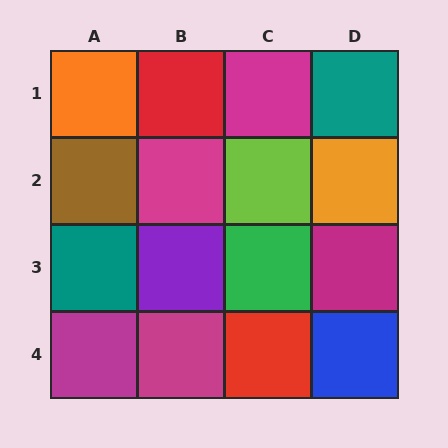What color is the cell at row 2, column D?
Orange.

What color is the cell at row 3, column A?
Teal.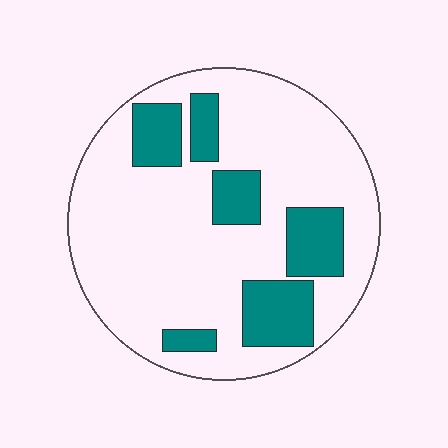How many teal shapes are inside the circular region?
6.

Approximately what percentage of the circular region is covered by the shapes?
Approximately 25%.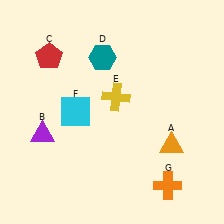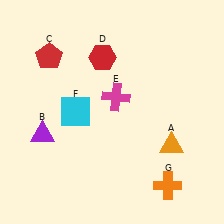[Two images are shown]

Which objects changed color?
D changed from teal to red. E changed from yellow to magenta.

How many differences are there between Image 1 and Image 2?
There are 2 differences between the two images.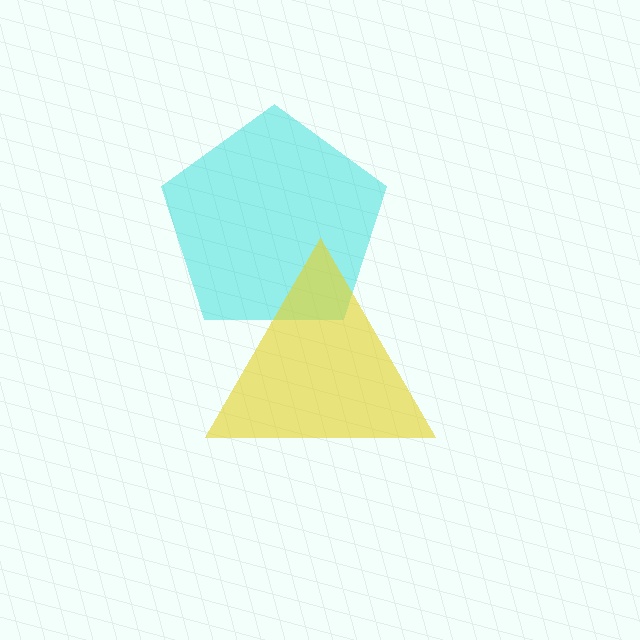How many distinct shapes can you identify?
There are 2 distinct shapes: a cyan pentagon, a yellow triangle.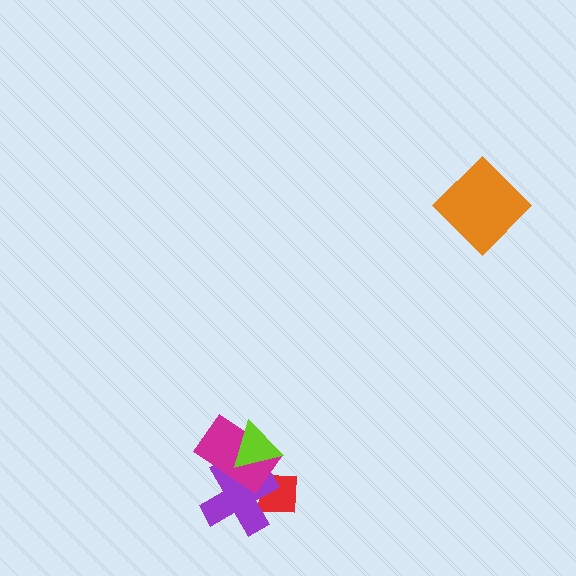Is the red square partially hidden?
Yes, it is partially covered by another shape.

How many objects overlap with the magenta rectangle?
3 objects overlap with the magenta rectangle.